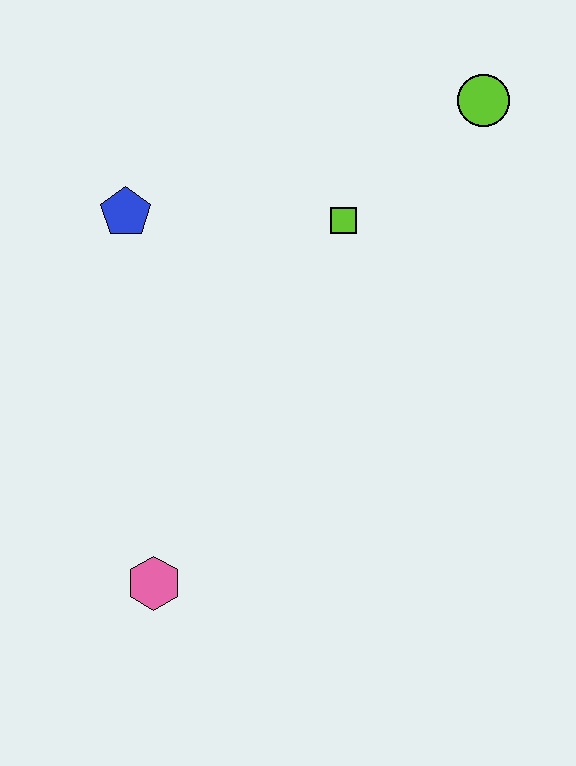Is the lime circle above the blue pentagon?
Yes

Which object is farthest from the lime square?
The pink hexagon is farthest from the lime square.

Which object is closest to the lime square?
The lime circle is closest to the lime square.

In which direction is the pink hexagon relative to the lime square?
The pink hexagon is below the lime square.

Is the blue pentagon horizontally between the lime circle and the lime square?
No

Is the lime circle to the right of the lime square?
Yes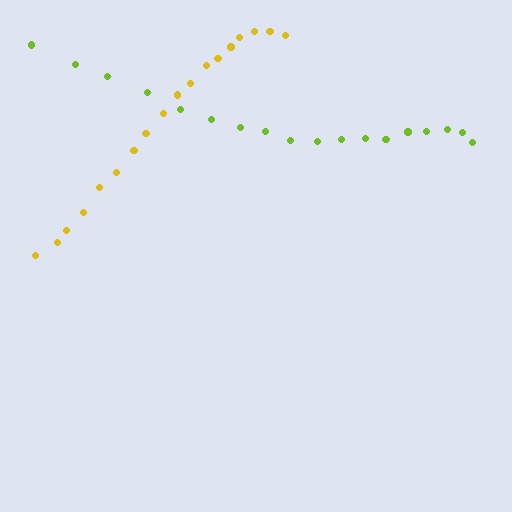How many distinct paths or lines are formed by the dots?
There are 2 distinct paths.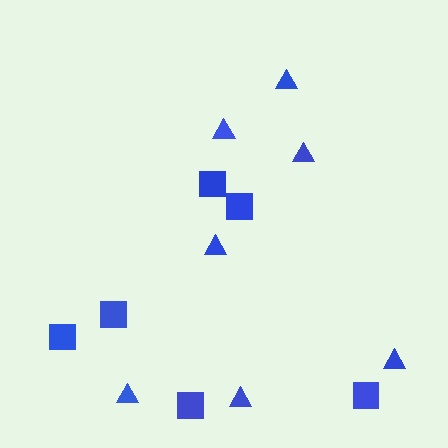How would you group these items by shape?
There are 2 groups: one group of triangles (7) and one group of squares (6).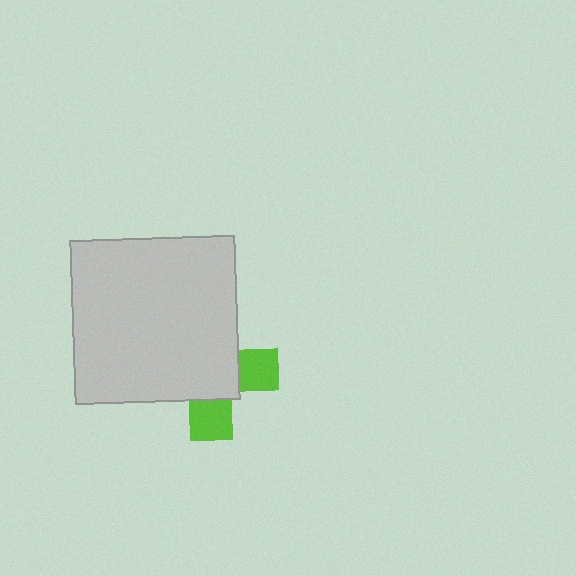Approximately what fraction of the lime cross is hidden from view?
Roughly 67% of the lime cross is hidden behind the light gray square.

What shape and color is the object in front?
The object in front is a light gray square.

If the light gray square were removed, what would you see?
You would see the complete lime cross.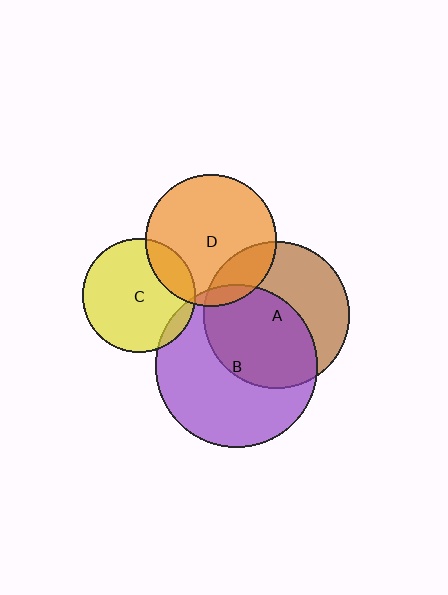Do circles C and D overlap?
Yes.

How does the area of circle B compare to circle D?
Approximately 1.5 times.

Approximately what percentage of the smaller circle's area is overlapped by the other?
Approximately 20%.